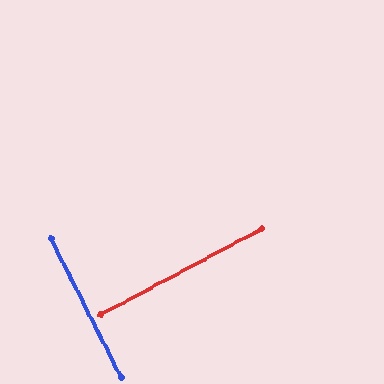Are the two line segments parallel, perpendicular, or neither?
Perpendicular — they meet at approximately 89°.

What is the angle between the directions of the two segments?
Approximately 89 degrees.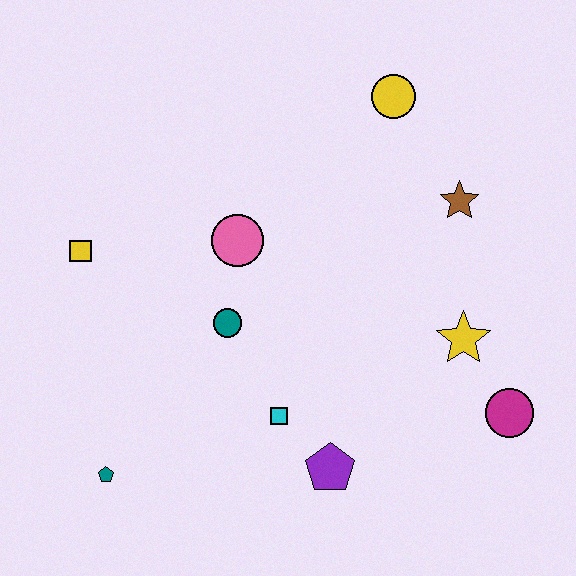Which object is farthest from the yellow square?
The magenta circle is farthest from the yellow square.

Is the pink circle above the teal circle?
Yes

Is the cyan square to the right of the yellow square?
Yes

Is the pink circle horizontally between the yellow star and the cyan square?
No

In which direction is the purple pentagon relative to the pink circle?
The purple pentagon is below the pink circle.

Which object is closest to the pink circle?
The teal circle is closest to the pink circle.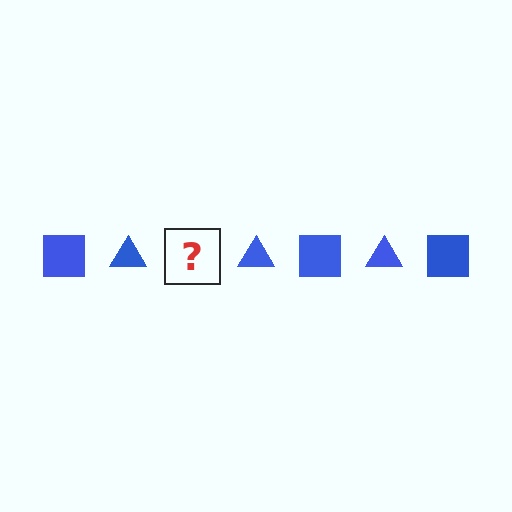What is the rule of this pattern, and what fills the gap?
The rule is that the pattern cycles through square, triangle shapes in blue. The gap should be filled with a blue square.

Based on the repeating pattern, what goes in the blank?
The blank should be a blue square.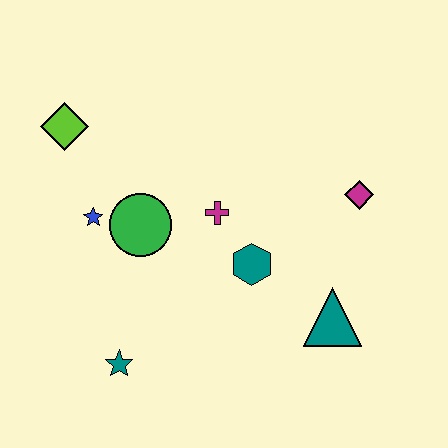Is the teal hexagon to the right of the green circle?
Yes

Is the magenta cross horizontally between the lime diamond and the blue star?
No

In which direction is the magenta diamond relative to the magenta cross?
The magenta diamond is to the right of the magenta cross.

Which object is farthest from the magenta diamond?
The lime diamond is farthest from the magenta diamond.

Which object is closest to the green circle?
The blue star is closest to the green circle.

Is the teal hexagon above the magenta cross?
No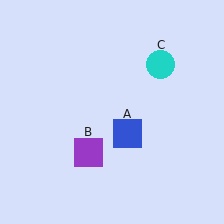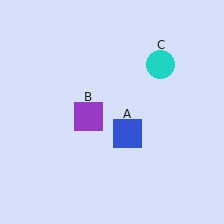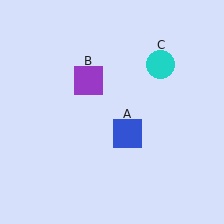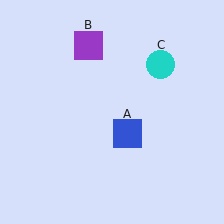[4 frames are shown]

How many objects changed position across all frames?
1 object changed position: purple square (object B).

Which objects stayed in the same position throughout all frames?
Blue square (object A) and cyan circle (object C) remained stationary.